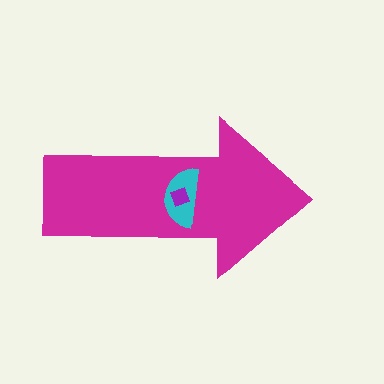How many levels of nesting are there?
3.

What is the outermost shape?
The magenta arrow.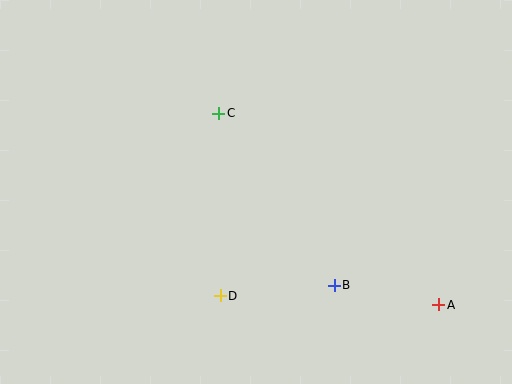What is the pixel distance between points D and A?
The distance between D and A is 219 pixels.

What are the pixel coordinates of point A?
Point A is at (439, 305).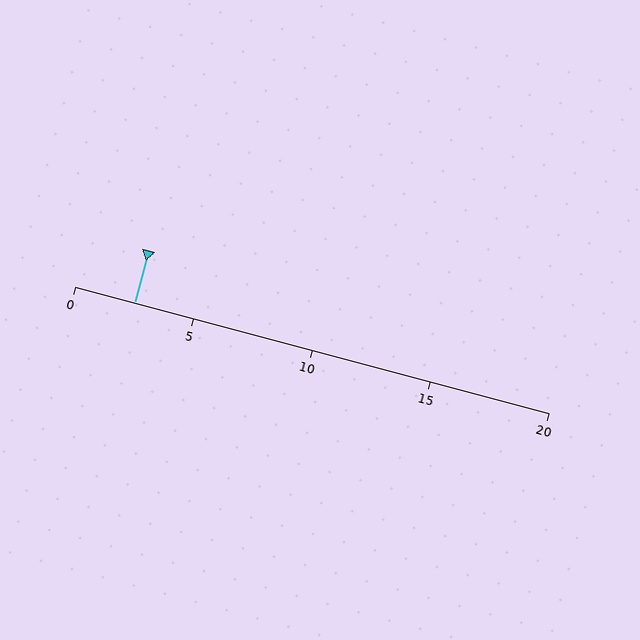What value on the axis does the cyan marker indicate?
The marker indicates approximately 2.5.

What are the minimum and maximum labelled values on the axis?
The axis runs from 0 to 20.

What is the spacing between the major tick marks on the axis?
The major ticks are spaced 5 apart.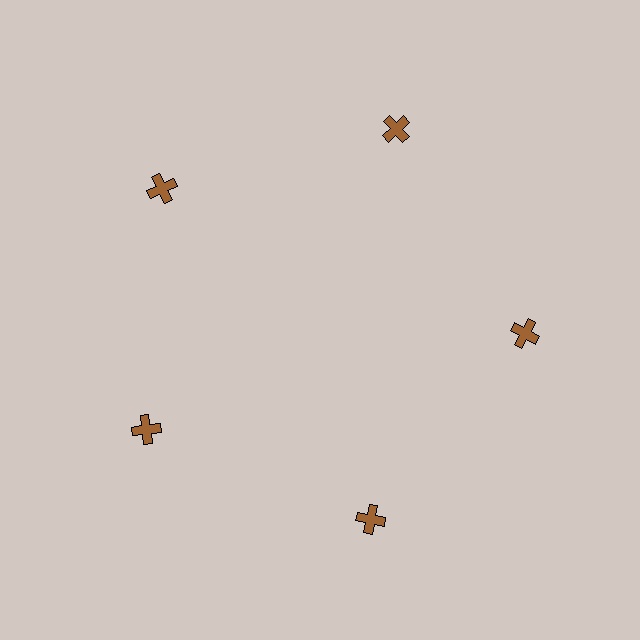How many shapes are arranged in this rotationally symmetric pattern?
There are 5 shapes, arranged in 5 groups of 1.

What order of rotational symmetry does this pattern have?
This pattern has 5-fold rotational symmetry.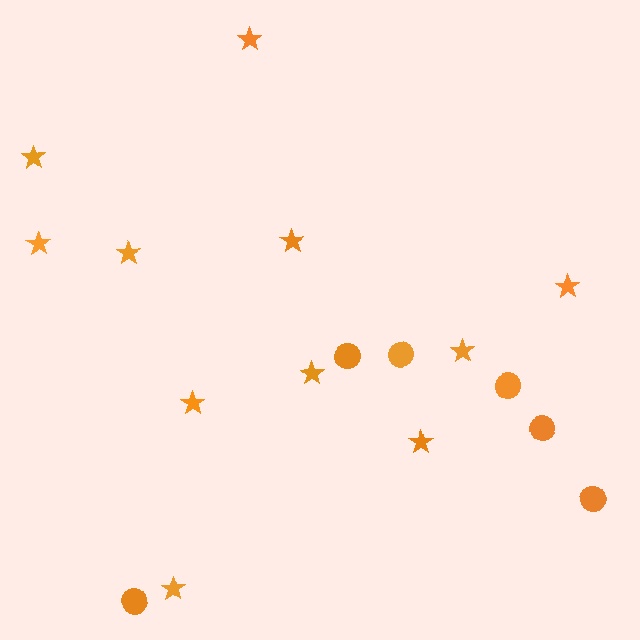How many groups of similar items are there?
There are 2 groups: one group of stars (11) and one group of circles (6).